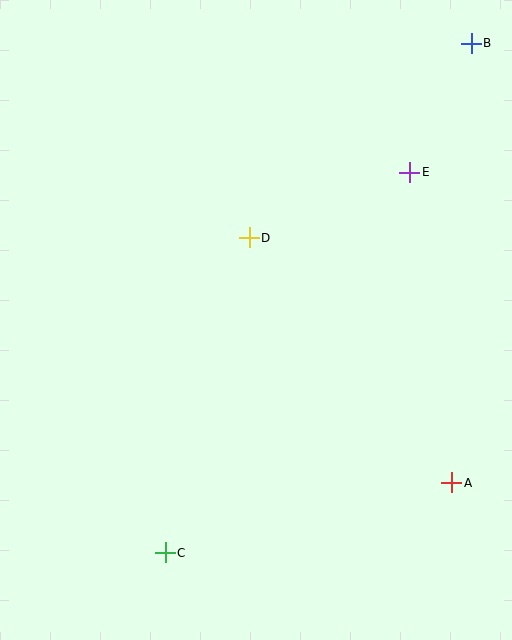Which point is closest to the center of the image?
Point D at (249, 238) is closest to the center.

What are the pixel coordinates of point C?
Point C is at (165, 553).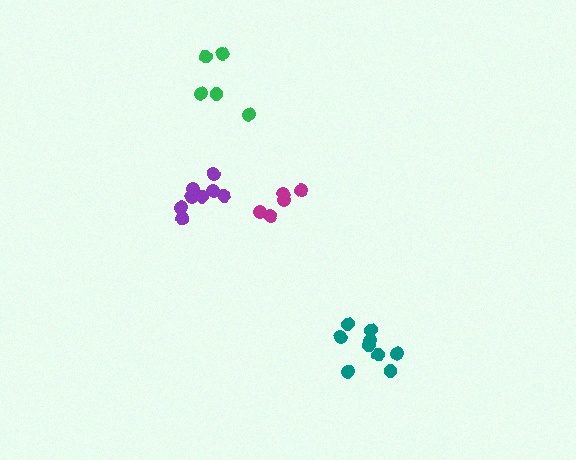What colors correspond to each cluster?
The clusters are colored: magenta, purple, teal, green.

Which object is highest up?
The green cluster is topmost.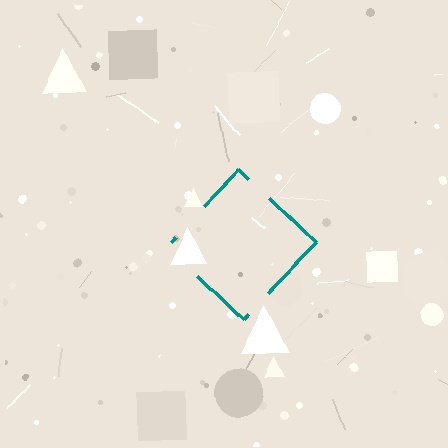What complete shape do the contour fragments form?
The contour fragments form a diamond.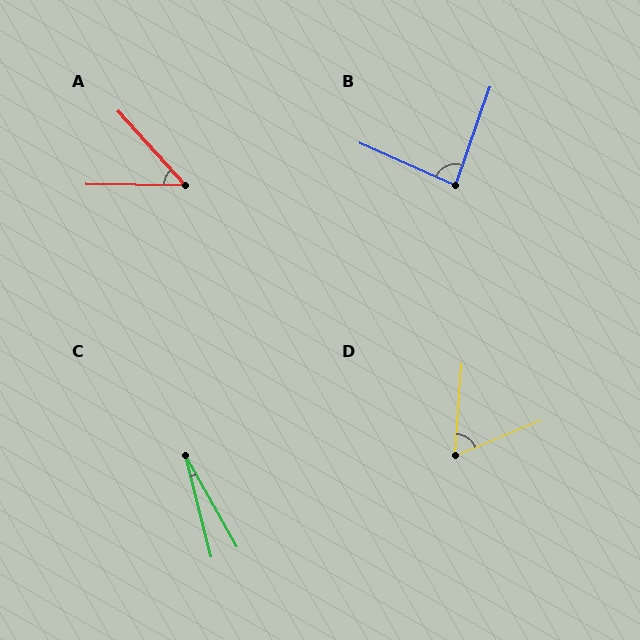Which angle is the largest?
B, at approximately 85 degrees.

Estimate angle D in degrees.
Approximately 64 degrees.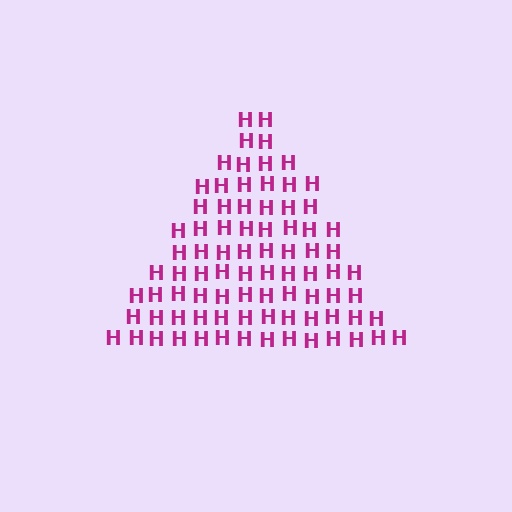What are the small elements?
The small elements are letter H's.